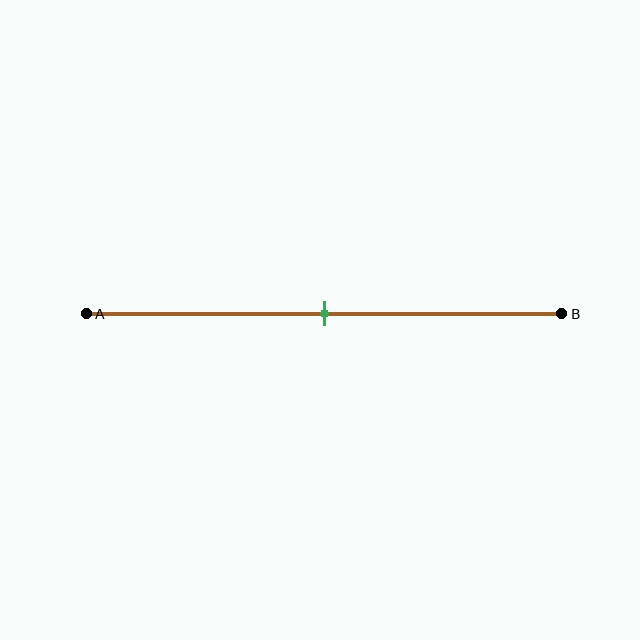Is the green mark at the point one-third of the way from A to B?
No, the mark is at about 50% from A, not at the 33% one-third point.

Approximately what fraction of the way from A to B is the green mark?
The green mark is approximately 50% of the way from A to B.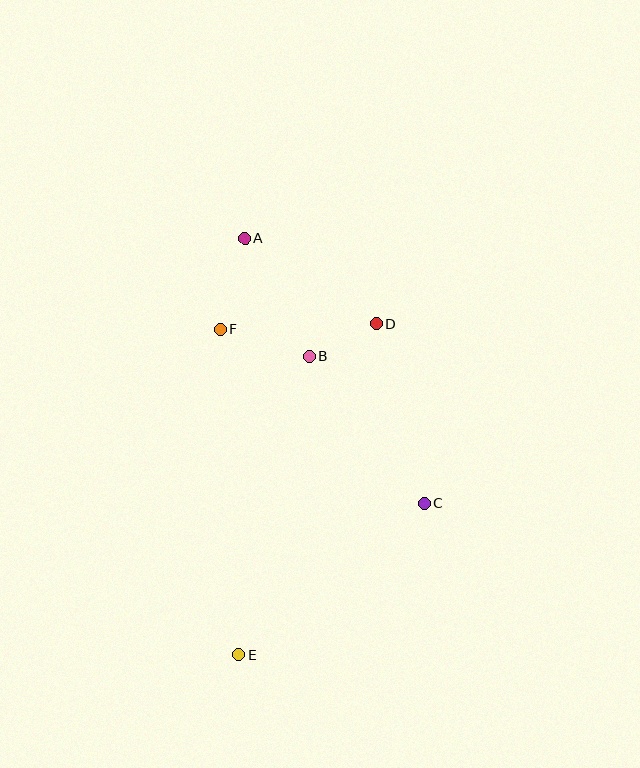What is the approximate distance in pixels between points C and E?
The distance between C and E is approximately 240 pixels.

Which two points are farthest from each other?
Points A and E are farthest from each other.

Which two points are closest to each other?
Points B and D are closest to each other.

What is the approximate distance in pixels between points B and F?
The distance between B and F is approximately 93 pixels.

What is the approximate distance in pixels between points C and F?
The distance between C and F is approximately 268 pixels.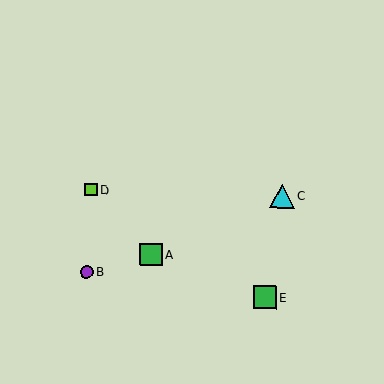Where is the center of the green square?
The center of the green square is at (265, 297).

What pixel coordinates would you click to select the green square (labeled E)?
Click at (265, 297) to select the green square E.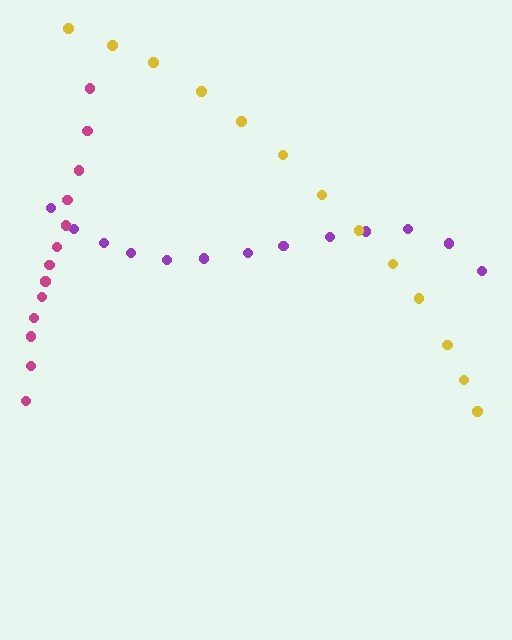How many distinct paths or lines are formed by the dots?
There are 3 distinct paths.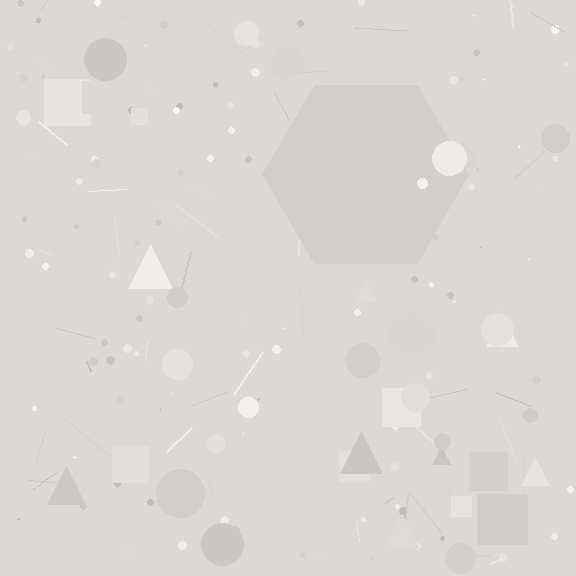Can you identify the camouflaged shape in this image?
The camouflaged shape is a hexagon.